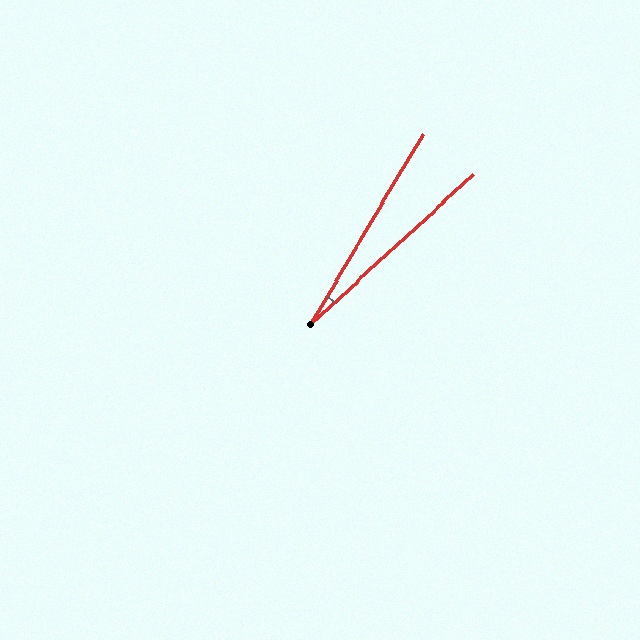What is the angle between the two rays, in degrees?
Approximately 17 degrees.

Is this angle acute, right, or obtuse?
It is acute.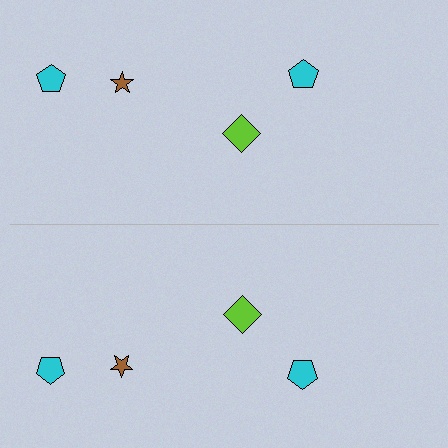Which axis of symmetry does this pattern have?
The pattern has a horizontal axis of symmetry running through the center of the image.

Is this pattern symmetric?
Yes, this pattern has bilateral (reflection) symmetry.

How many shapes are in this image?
There are 8 shapes in this image.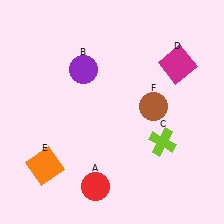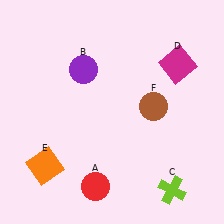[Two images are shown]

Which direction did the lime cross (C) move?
The lime cross (C) moved down.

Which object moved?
The lime cross (C) moved down.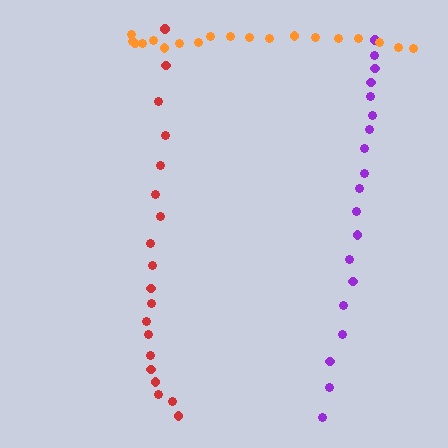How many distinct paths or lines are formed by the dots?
There are 3 distinct paths.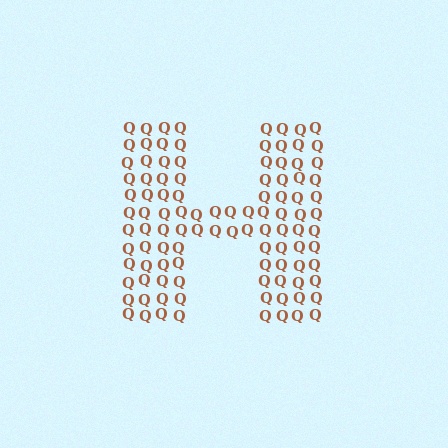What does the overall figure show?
The overall figure shows the letter H.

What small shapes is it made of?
It is made of small letter Q's.